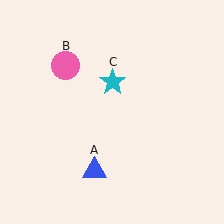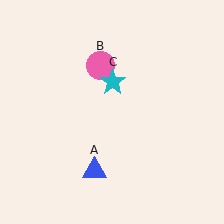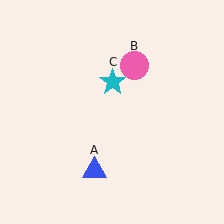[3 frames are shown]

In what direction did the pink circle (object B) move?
The pink circle (object B) moved right.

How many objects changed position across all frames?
1 object changed position: pink circle (object B).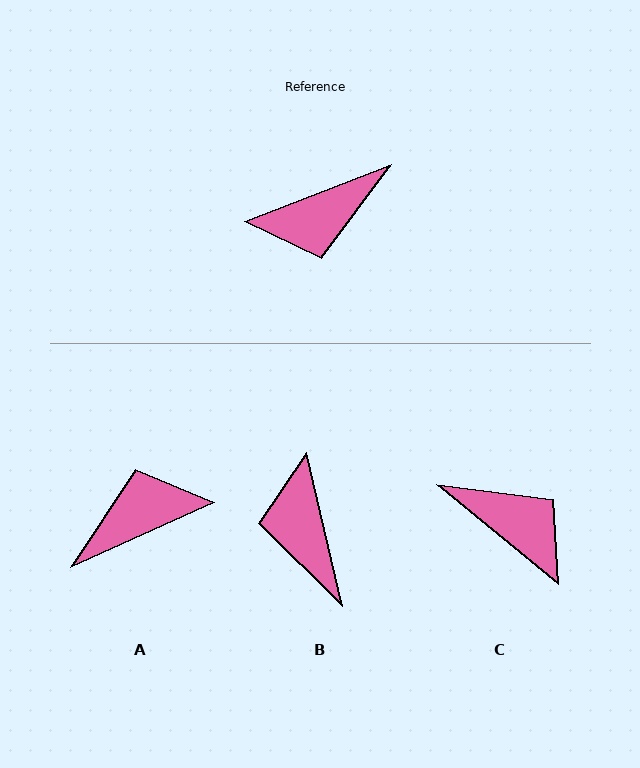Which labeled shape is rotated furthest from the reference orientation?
A, about 177 degrees away.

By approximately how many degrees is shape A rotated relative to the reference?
Approximately 177 degrees clockwise.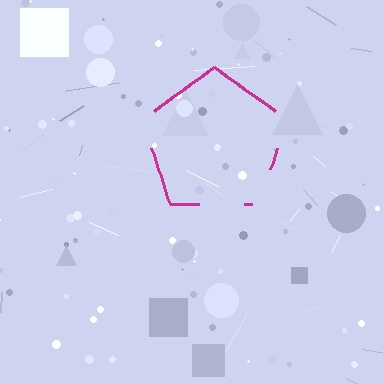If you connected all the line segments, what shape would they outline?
They would outline a pentagon.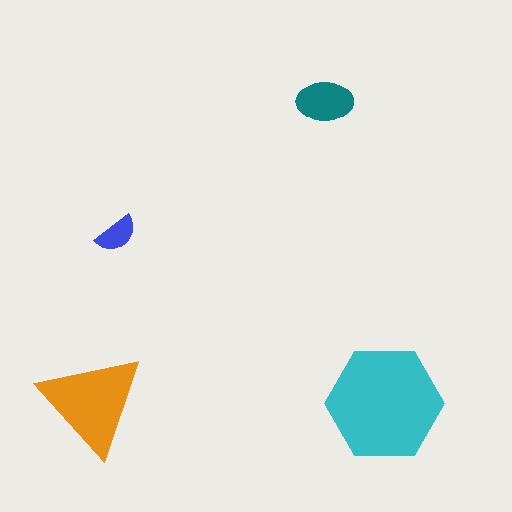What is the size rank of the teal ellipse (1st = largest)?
3rd.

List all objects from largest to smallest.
The cyan hexagon, the orange triangle, the teal ellipse, the blue semicircle.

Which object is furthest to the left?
The orange triangle is leftmost.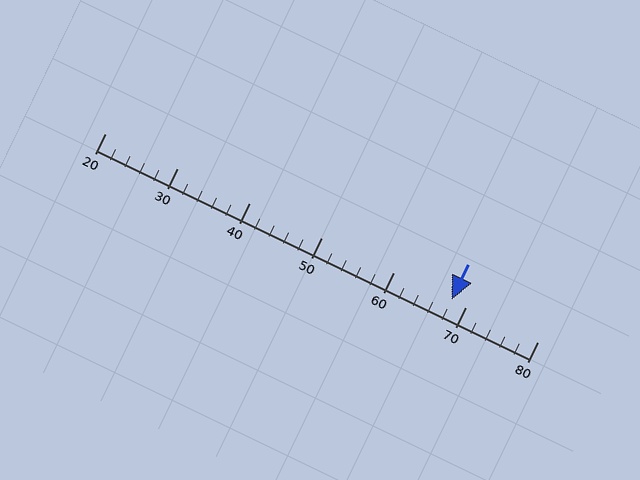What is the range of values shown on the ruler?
The ruler shows values from 20 to 80.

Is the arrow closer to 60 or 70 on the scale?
The arrow is closer to 70.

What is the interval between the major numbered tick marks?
The major tick marks are spaced 10 units apart.